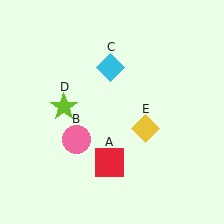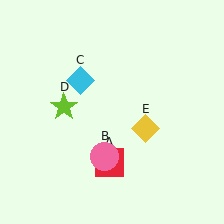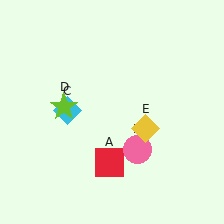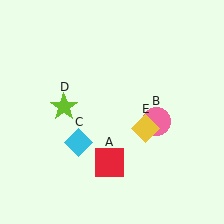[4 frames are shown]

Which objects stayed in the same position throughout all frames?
Red square (object A) and lime star (object D) and yellow diamond (object E) remained stationary.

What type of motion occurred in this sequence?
The pink circle (object B), cyan diamond (object C) rotated counterclockwise around the center of the scene.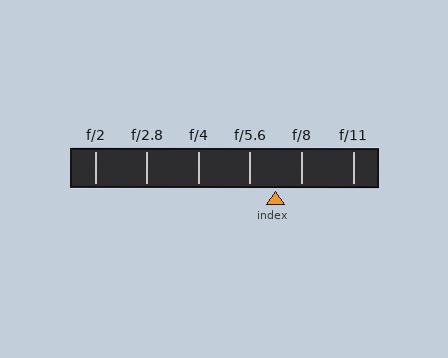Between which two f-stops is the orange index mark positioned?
The index mark is between f/5.6 and f/8.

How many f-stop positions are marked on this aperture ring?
There are 6 f-stop positions marked.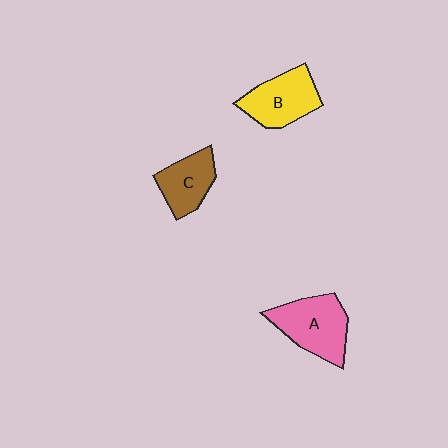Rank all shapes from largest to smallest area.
From largest to smallest: A (pink), B (yellow), C (brown).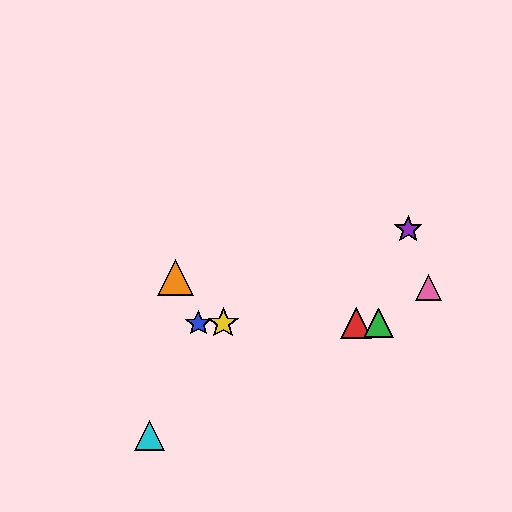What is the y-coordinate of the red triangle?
The red triangle is at y≈323.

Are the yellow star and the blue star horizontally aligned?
Yes, both are at y≈323.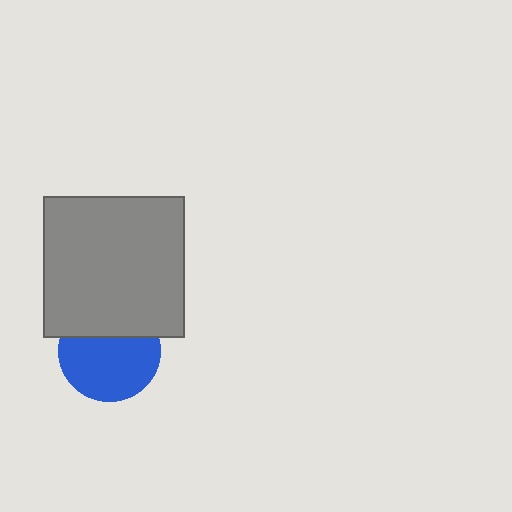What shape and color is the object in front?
The object in front is a gray square.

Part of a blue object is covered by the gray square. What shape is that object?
It is a circle.